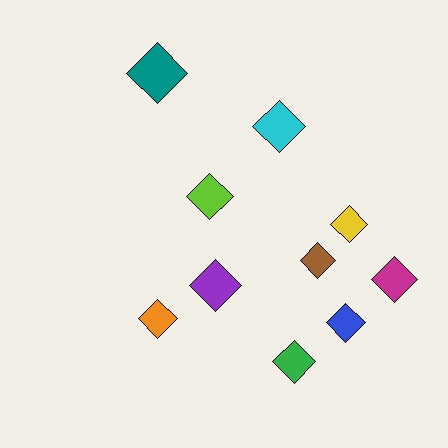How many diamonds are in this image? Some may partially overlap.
There are 10 diamonds.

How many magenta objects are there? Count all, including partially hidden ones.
There is 1 magenta object.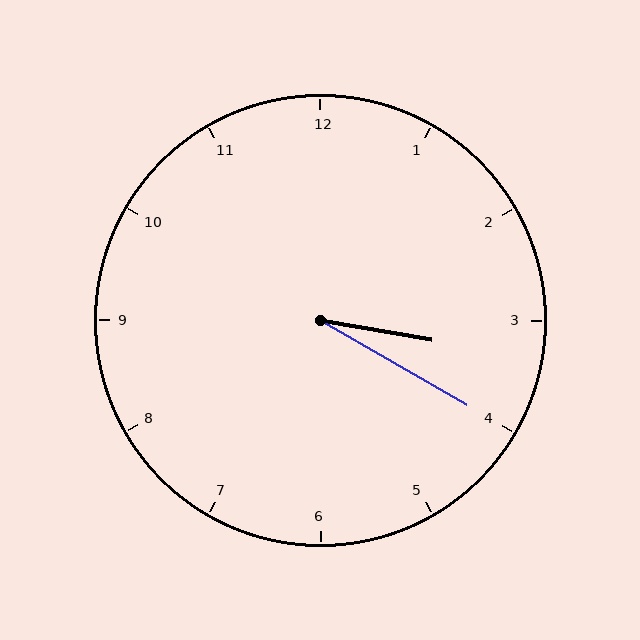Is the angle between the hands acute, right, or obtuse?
It is acute.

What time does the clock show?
3:20.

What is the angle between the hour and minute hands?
Approximately 20 degrees.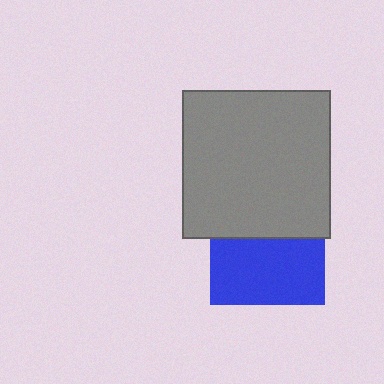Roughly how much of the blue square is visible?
About half of it is visible (roughly 57%).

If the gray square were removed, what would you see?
You would see the complete blue square.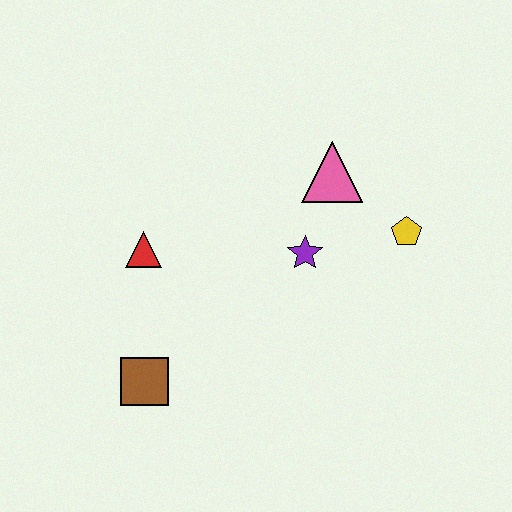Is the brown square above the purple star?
No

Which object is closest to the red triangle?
The brown square is closest to the red triangle.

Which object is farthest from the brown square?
The yellow pentagon is farthest from the brown square.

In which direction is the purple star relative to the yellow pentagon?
The purple star is to the left of the yellow pentagon.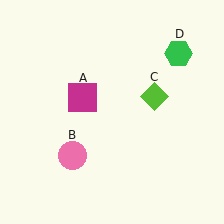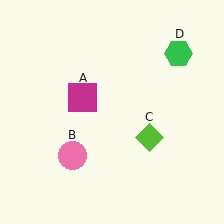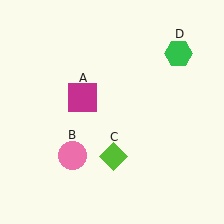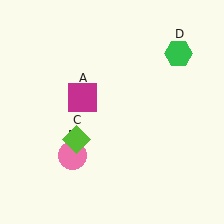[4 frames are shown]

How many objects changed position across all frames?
1 object changed position: lime diamond (object C).